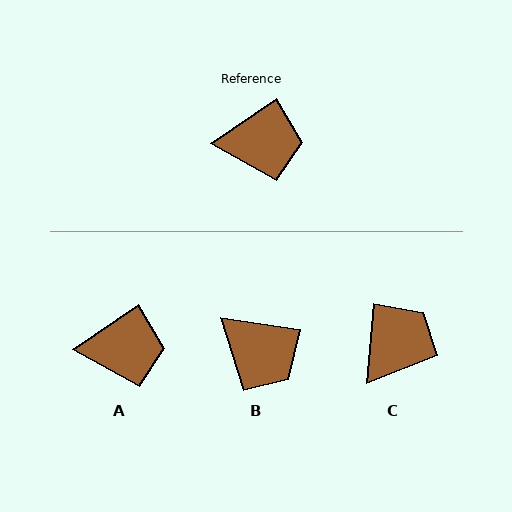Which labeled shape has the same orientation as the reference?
A.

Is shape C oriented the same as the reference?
No, it is off by about 51 degrees.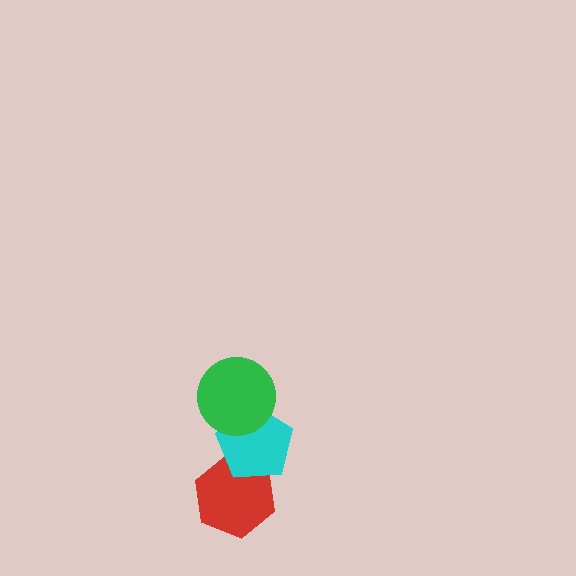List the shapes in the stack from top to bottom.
From top to bottom: the green circle, the cyan pentagon, the red hexagon.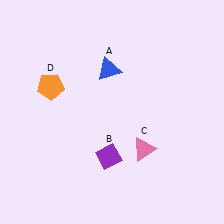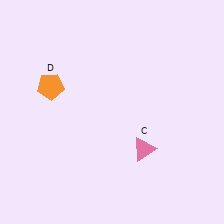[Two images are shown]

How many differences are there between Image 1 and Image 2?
There are 2 differences between the two images.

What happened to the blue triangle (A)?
The blue triangle (A) was removed in Image 2. It was in the top-left area of Image 1.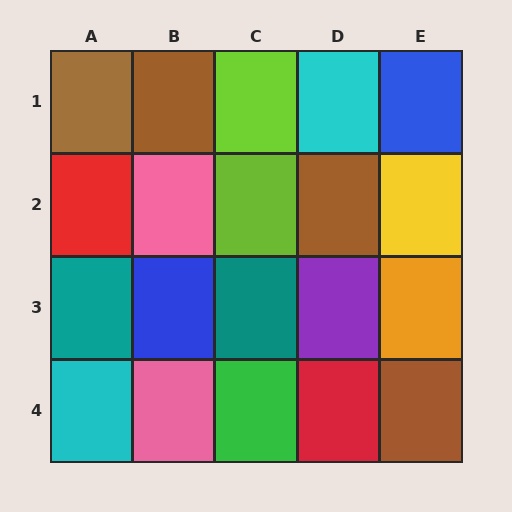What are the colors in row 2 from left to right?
Red, pink, lime, brown, yellow.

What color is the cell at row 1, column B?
Brown.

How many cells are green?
1 cell is green.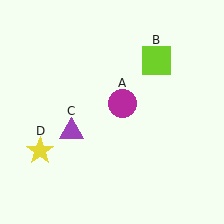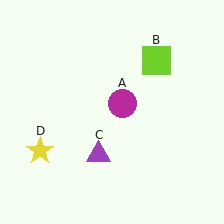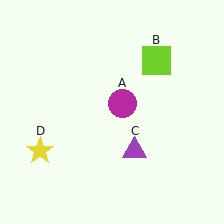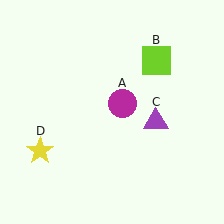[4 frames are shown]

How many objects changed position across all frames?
1 object changed position: purple triangle (object C).